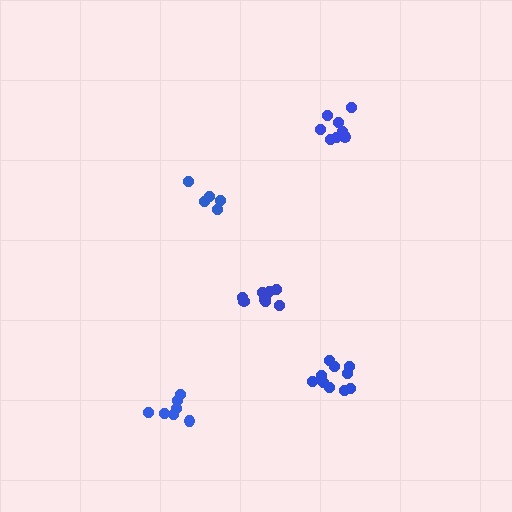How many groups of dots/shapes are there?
There are 5 groups.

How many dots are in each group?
Group 1: 8 dots, Group 2: 5 dots, Group 3: 10 dots, Group 4: 9 dots, Group 5: 7 dots (39 total).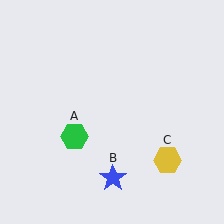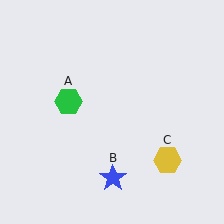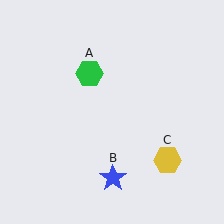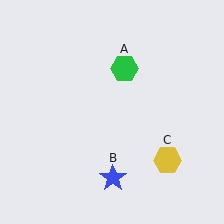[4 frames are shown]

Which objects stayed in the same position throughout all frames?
Blue star (object B) and yellow hexagon (object C) remained stationary.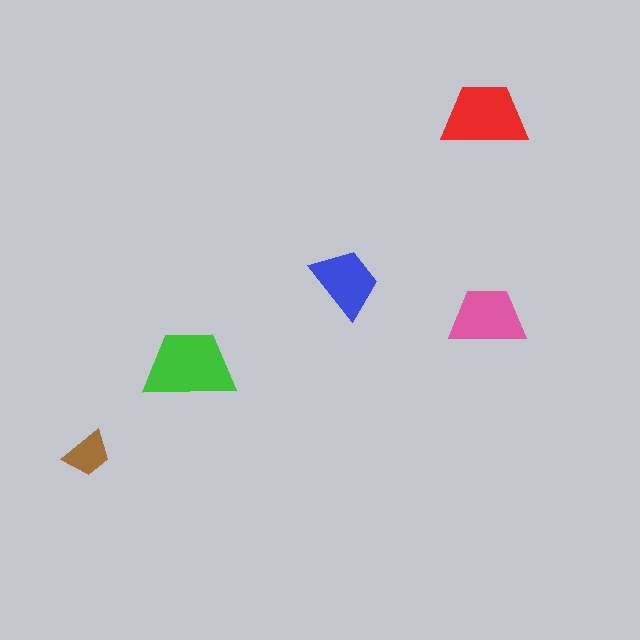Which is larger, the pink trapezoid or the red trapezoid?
The red one.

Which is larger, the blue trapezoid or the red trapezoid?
The red one.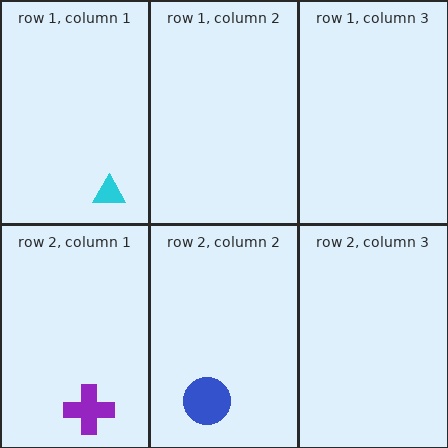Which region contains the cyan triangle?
The row 1, column 1 region.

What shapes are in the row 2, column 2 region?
The blue circle.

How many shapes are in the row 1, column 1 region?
1.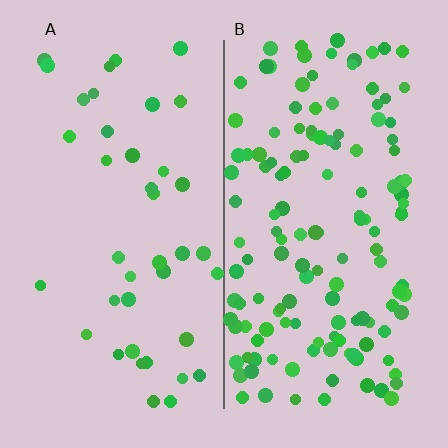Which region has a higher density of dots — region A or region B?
B (the right).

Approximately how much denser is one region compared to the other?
Approximately 3.5× — region B over region A.